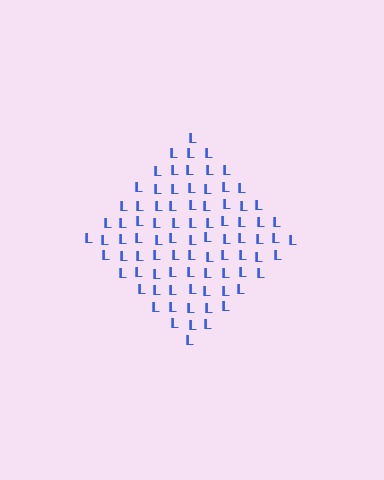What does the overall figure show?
The overall figure shows a diamond.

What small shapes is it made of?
It is made of small letter L's.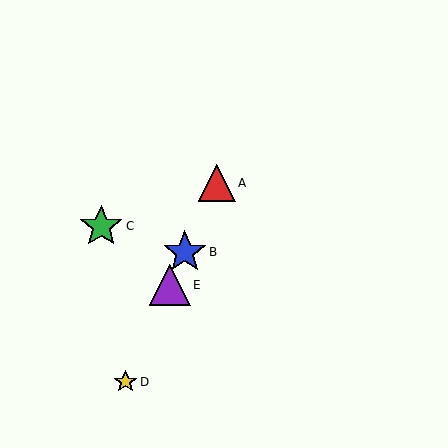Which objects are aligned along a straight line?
Objects A, B, D, E are aligned along a straight line.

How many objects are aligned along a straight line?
4 objects (A, B, D, E) are aligned along a straight line.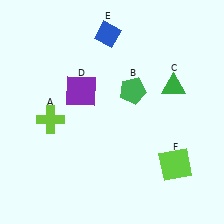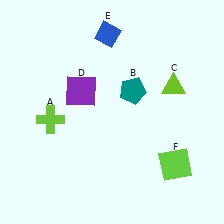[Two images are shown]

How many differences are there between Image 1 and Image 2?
There are 2 differences between the two images.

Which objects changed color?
B changed from green to teal. C changed from green to lime.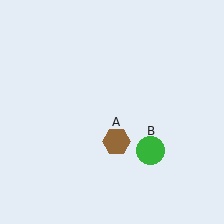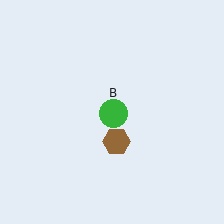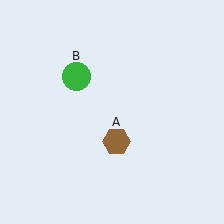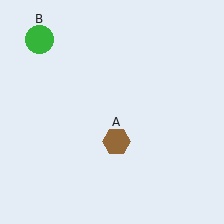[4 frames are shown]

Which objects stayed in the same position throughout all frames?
Brown hexagon (object A) remained stationary.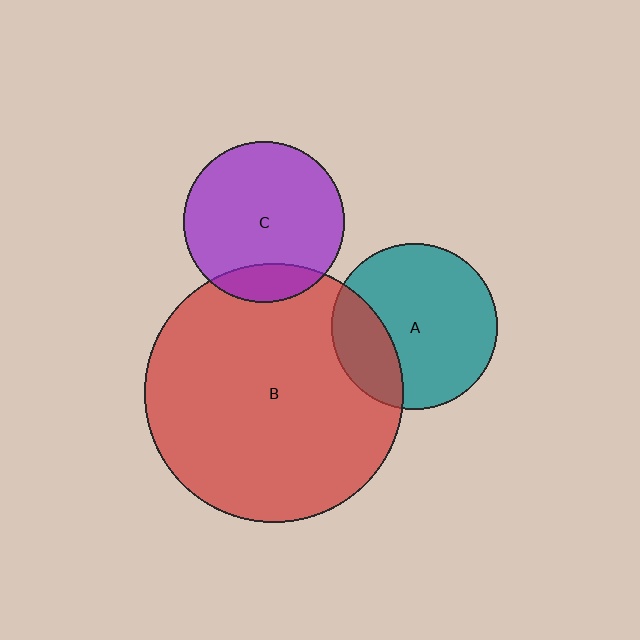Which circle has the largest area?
Circle B (red).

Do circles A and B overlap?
Yes.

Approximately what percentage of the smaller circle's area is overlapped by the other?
Approximately 25%.